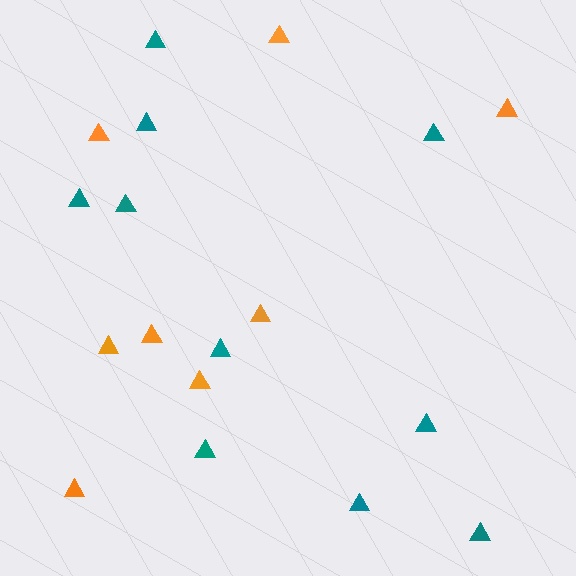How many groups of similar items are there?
There are 2 groups: one group of teal triangles (10) and one group of orange triangles (8).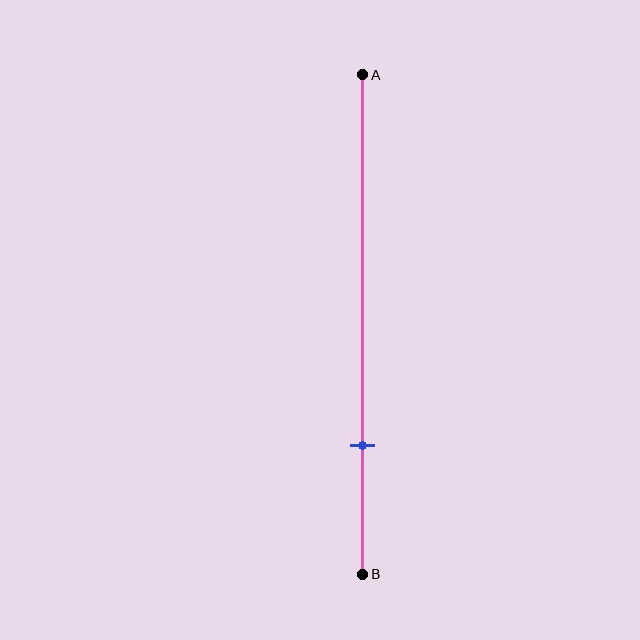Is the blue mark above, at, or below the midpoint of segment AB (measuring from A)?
The blue mark is below the midpoint of segment AB.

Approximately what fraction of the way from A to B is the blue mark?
The blue mark is approximately 75% of the way from A to B.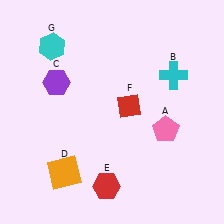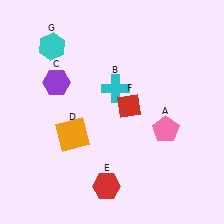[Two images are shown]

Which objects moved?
The objects that moved are: the cyan cross (B), the orange square (D).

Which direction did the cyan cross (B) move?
The cyan cross (B) moved left.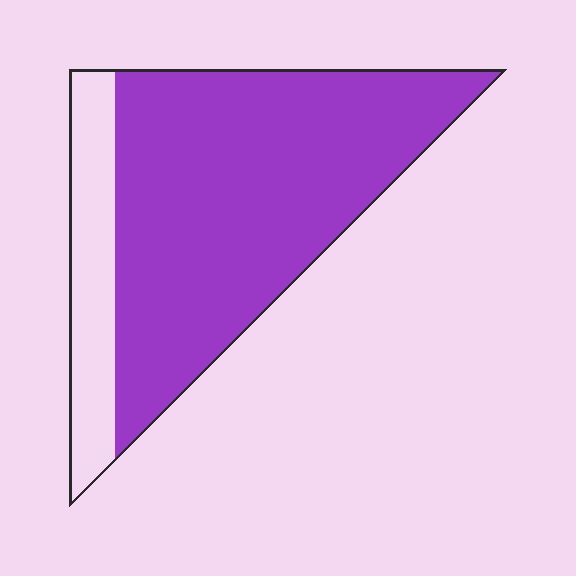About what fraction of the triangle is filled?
About four fifths (4/5).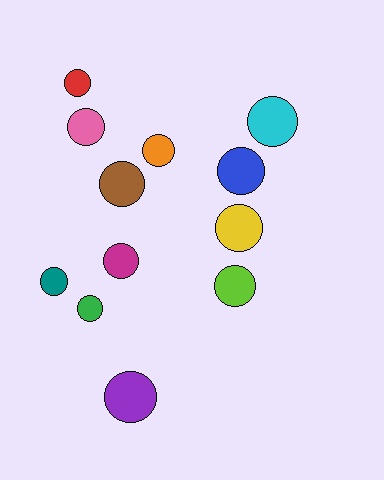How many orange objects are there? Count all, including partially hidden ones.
There is 1 orange object.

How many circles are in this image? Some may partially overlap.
There are 12 circles.